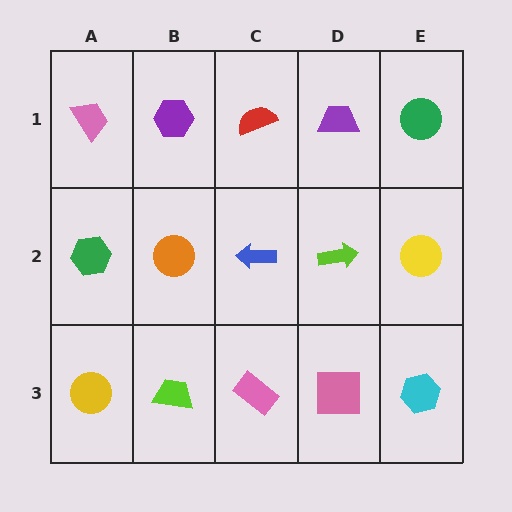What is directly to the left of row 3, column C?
A lime trapezoid.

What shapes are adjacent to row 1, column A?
A green hexagon (row 2, column A), a purple hexagon (row 1, column B).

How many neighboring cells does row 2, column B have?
4.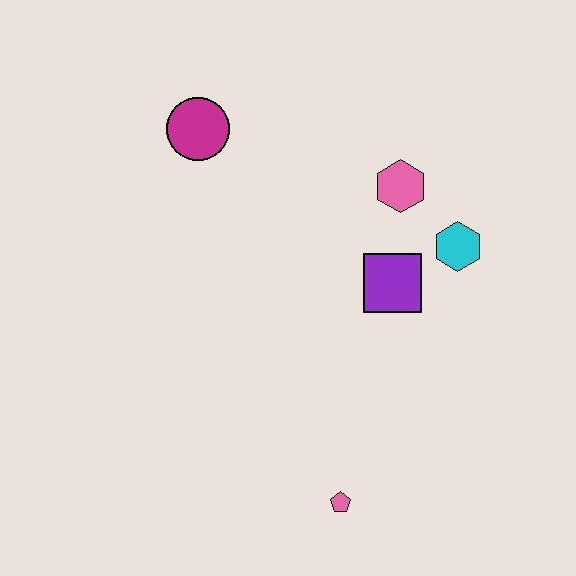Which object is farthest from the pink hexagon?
The pink pentagon is farthest from the pink hexagon.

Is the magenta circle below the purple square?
No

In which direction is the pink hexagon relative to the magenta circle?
The pink hexagon is to the right of the magenta circle.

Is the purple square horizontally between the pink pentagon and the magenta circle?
No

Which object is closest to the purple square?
The cyan hexagon is closest to the purple square.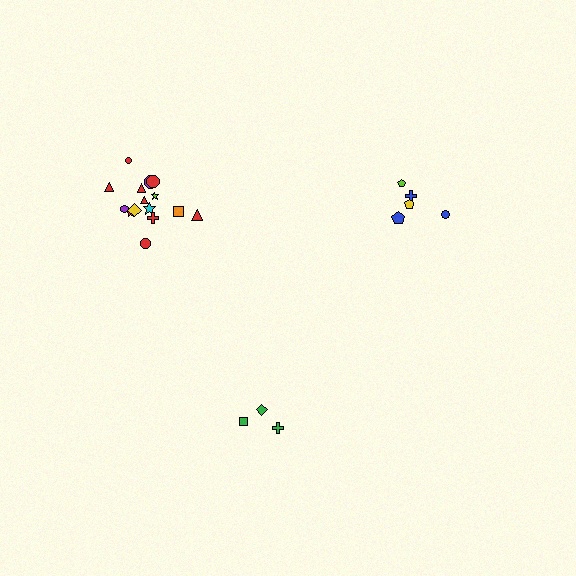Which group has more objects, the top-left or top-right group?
The top-left group.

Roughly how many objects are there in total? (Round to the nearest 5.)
Roughly 25 objects in total.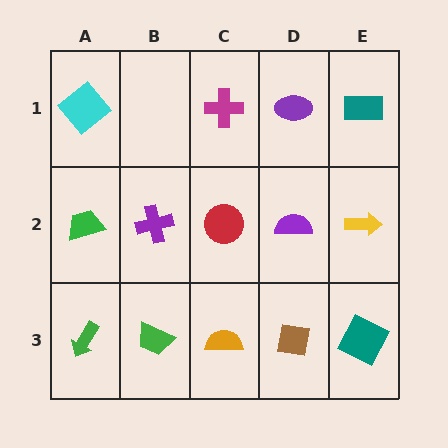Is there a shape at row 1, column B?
No, that cell is empty.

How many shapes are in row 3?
5 shapes.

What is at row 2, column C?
A red circle.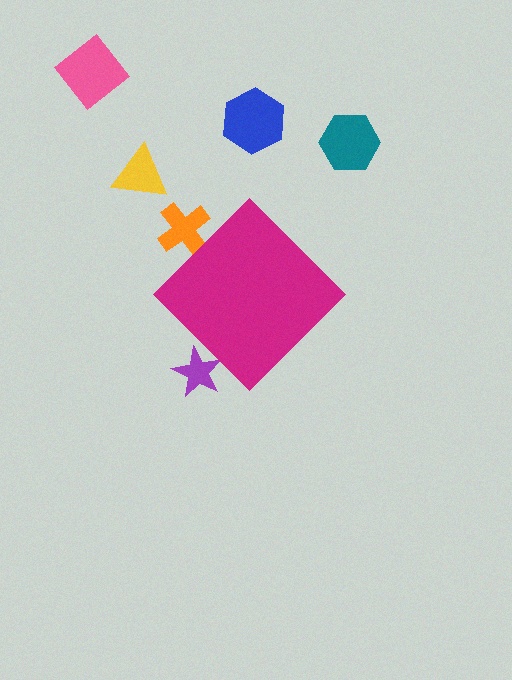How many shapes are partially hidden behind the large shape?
2 shapes are partially hidden.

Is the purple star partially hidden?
Yes, the purple star is partially hidden behind the magenta diamond.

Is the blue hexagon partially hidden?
No, the blue hexagon is fully visible.